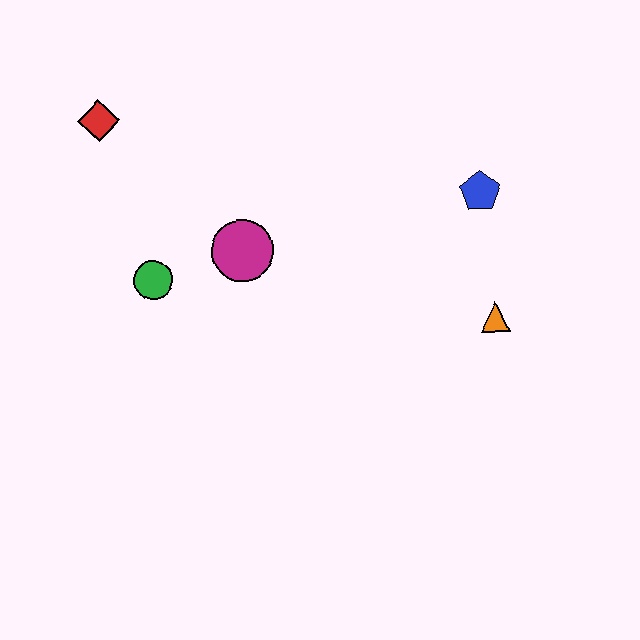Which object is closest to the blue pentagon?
The orange triangle is closest to the blue pentagon.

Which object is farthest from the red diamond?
The orange triangle is farthest from the red diamond.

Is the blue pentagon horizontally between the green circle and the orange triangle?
Yes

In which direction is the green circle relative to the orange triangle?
The green circle is to the left of the orange triangle.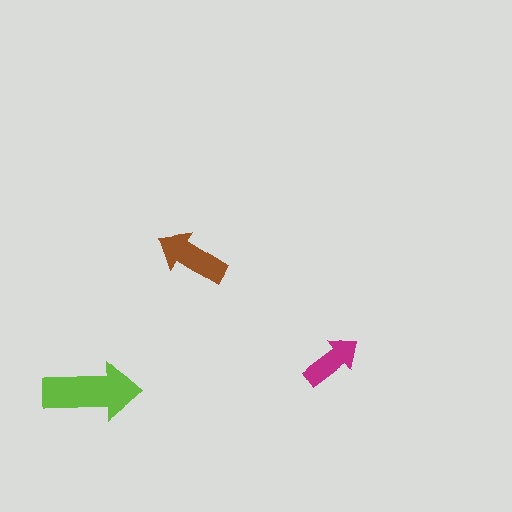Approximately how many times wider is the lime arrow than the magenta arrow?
About 1.5 times wider.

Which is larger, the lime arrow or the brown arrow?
The lime one.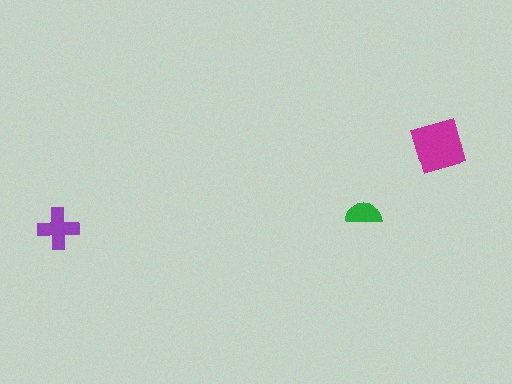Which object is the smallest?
The green semicircle.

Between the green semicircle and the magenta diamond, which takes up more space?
The magenta diamond.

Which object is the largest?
The magenta diamond.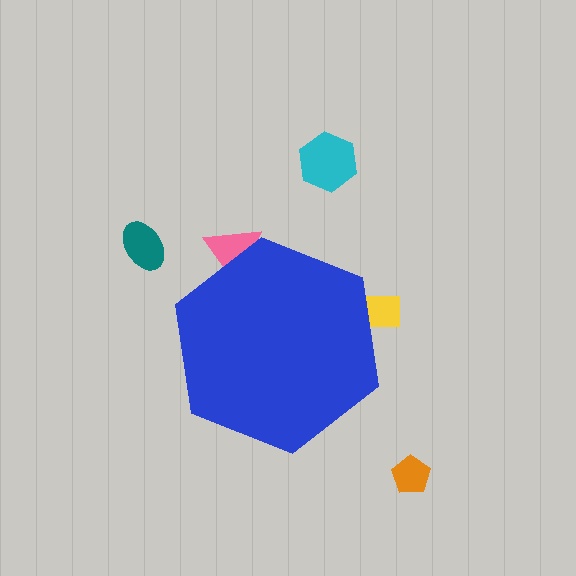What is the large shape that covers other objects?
A blue hexagon.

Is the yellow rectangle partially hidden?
Yes, the yellow rectangle is partially hidden behind the blue hexagon.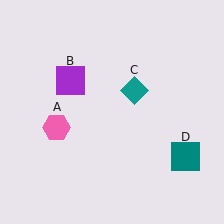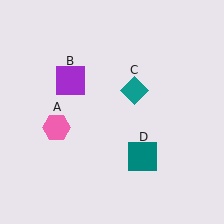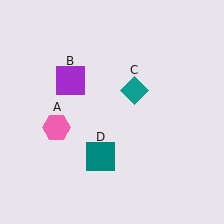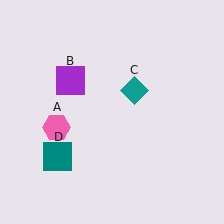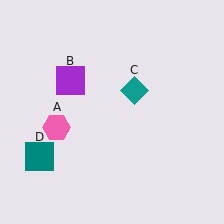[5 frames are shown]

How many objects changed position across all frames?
1 object changed position: teal square (object D).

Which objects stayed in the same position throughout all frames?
Pink hexagon (object A) and purple square (object B) and teal diamond (object C) remained stationary.